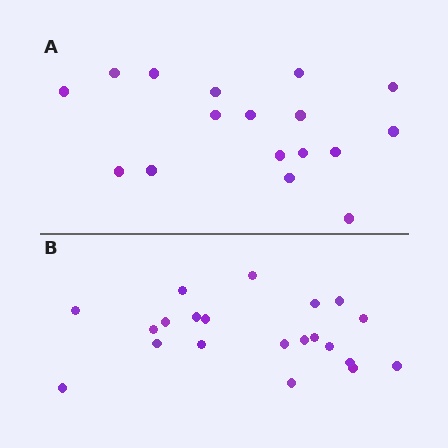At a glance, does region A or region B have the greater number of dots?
Region B (the bottom region) has more dots.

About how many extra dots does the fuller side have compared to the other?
Region B has about 4 more dots than region A.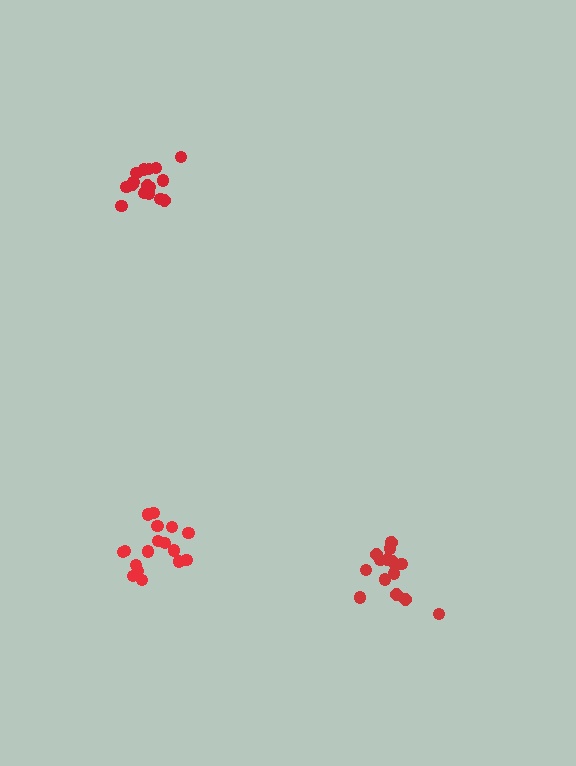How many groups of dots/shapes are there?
There are 3 groups.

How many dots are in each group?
Group 1: 15 dots, Group 2: 17 dots, Group 3: 16 dots (48 total).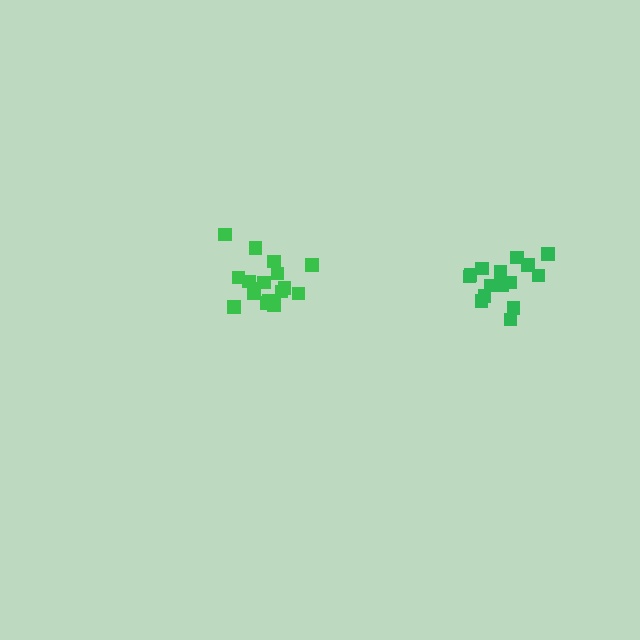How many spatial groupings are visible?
There are 2 spatial groupings.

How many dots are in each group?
Group 1: 17 dots, Group 2: 15 dots (32 total).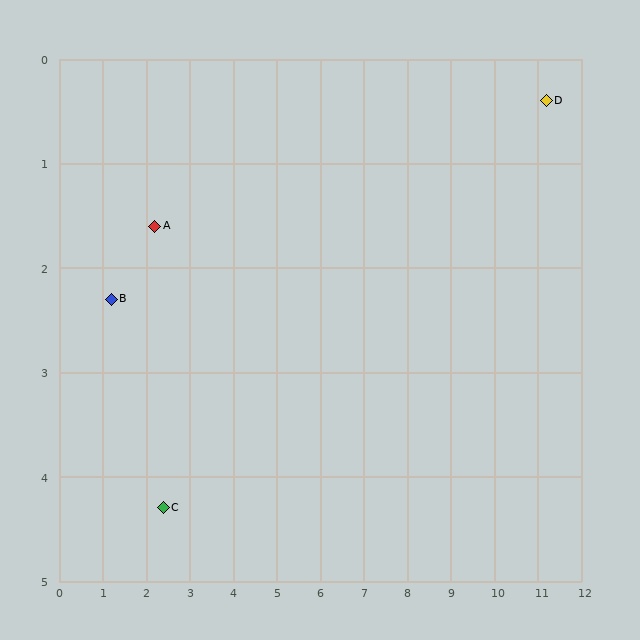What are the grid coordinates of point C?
Point C is at approximately (2.4, 4.3).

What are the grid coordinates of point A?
Point A is at approximately (2.2, 1.6).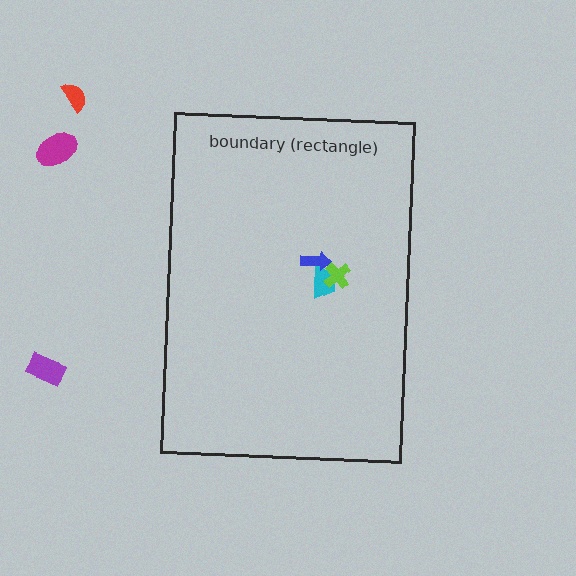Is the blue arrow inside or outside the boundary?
Inside.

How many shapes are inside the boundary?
3 inside, 3 outside.